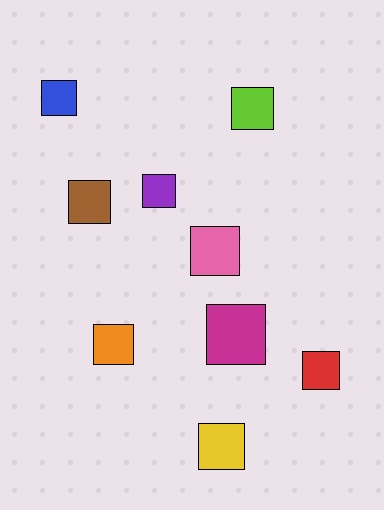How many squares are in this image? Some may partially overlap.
There are 9 squares.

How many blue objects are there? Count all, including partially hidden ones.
There is 1 blue object.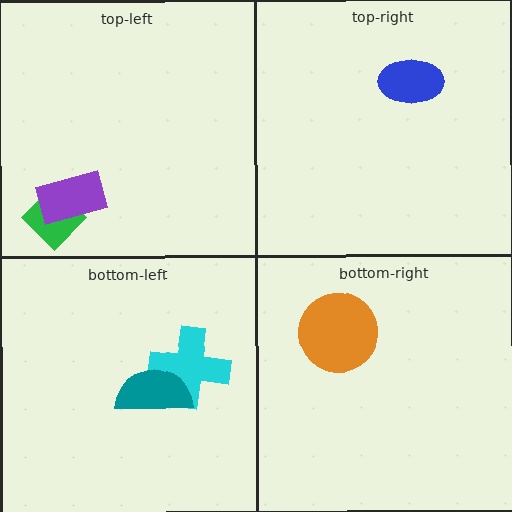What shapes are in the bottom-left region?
The cyan cross, the teal semicircle.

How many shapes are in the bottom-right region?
1.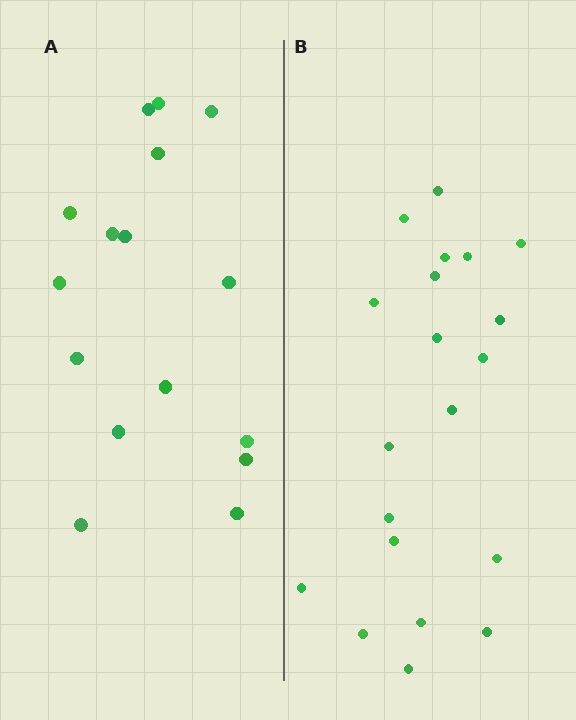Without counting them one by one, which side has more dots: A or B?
Region B (the right region) has more dots.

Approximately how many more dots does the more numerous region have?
Region B has about 4 more dots than region A.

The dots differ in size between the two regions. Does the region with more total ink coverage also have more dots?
No. Region A has more total ink coverage because its dots are larger, but region B actually contains more individual dots. Total area can be misleading — the number of items is what matters here.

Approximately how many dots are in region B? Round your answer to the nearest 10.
About 20 dots.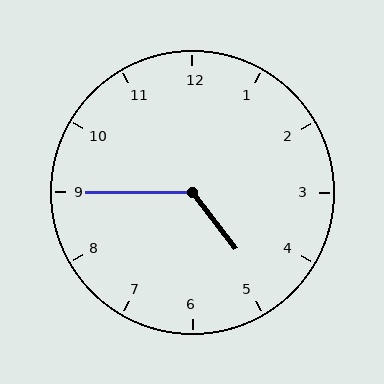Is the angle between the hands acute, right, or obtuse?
It is obtuse.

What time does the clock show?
4:45.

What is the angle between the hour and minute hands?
Approximately 128 degrees.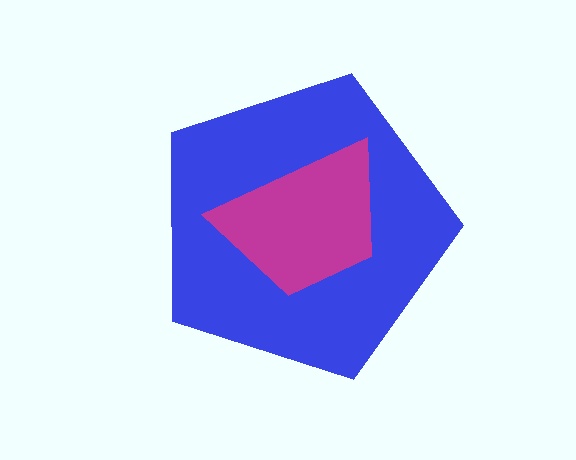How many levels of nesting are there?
2.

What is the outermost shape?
The blue pentagon.